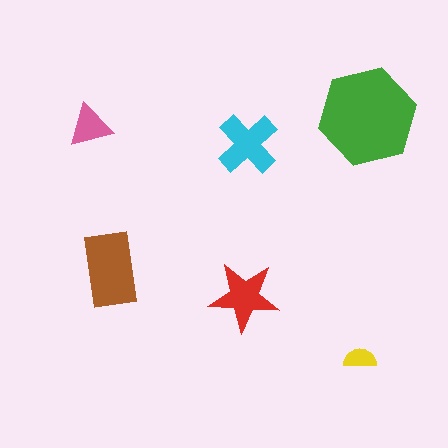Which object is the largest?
The green hexagon.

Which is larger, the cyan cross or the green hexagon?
The green hexagon.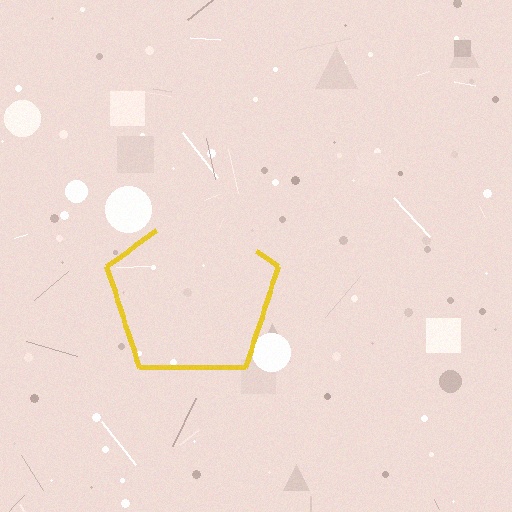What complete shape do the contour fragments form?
The contour fragments form a pentagon.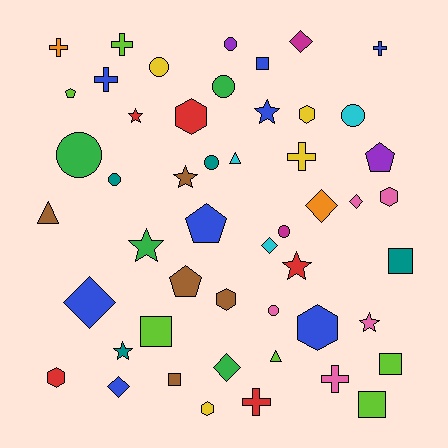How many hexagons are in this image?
There are 7 hexagons.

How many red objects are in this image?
There are 5 red objects.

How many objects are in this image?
There are 50 objects.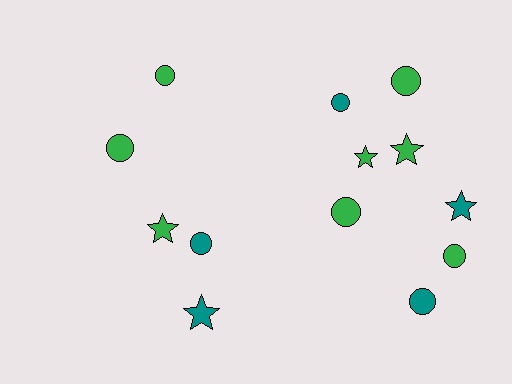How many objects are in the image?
There are 13 objects.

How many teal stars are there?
There are 2 teal stars.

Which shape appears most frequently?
Circle, with 8 objects.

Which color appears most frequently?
Green, with 8 objects.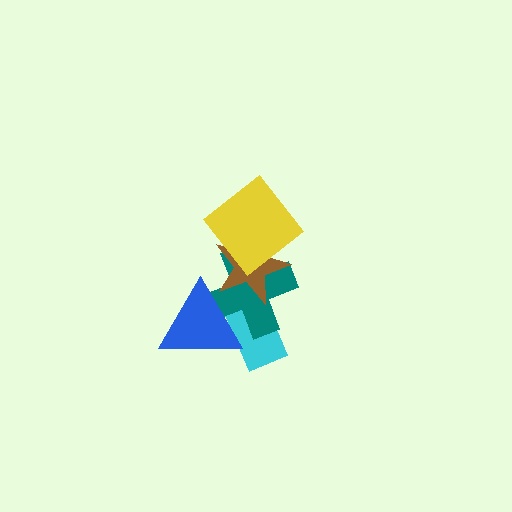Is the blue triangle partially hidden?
Yes, it is partially covered by another shape.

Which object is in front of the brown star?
The yellow diamond is in front of the brown star.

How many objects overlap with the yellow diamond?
2 objects overlap with the yellow diamond.